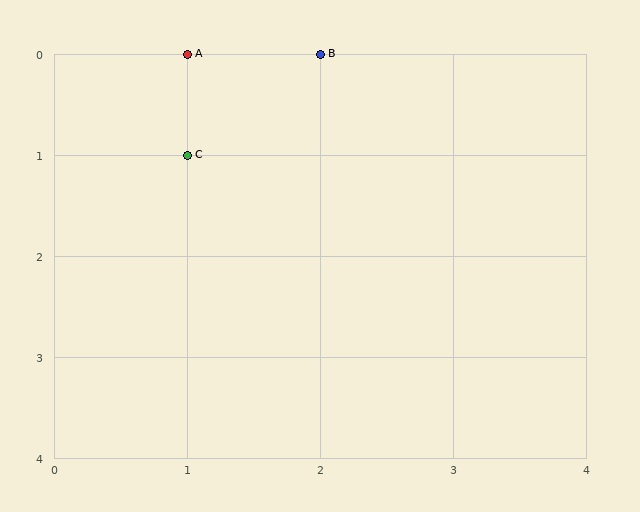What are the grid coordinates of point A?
Point A is at grid coordinates (1, 0).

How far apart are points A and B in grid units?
Points A and B are 1 column apart.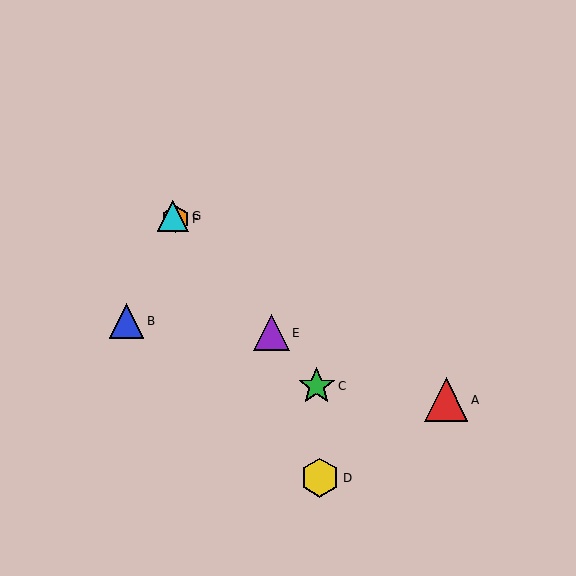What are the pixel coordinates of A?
Object A is at (446, 400).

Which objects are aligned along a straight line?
Objects C, E, F, G are aligned along a straight line.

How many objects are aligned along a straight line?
4 objects (C, E, F, G) are aligned along a straight line.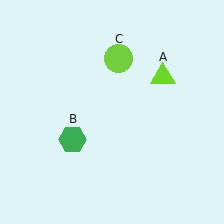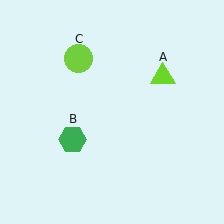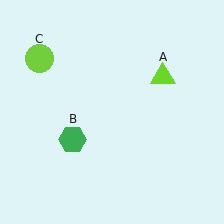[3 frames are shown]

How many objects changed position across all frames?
1 object changed position: lime circle (object C).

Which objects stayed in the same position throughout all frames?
Lime triangle (object A) and green hexagon (object B) remained stationary.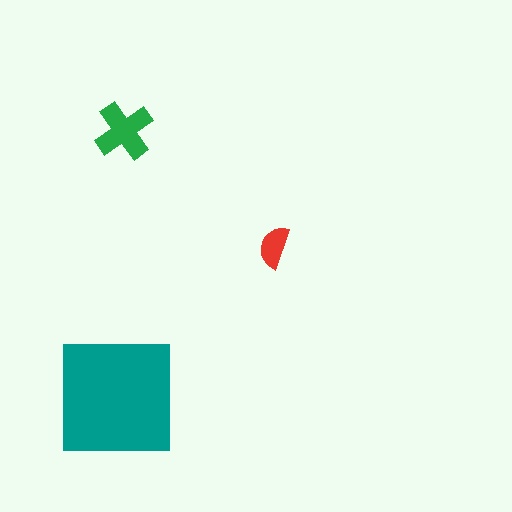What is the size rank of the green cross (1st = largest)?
2nd.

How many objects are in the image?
There are 3 objects in the image.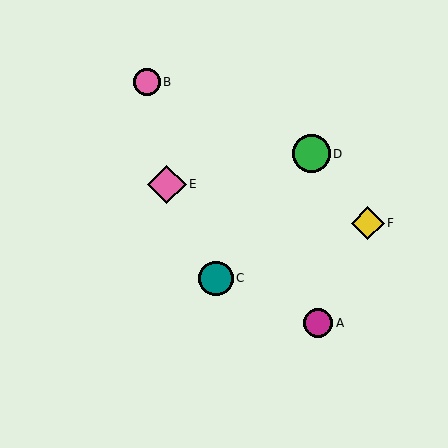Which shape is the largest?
The pink diamond (labeled E) is the largest.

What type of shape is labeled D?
Shape D is a green circle.